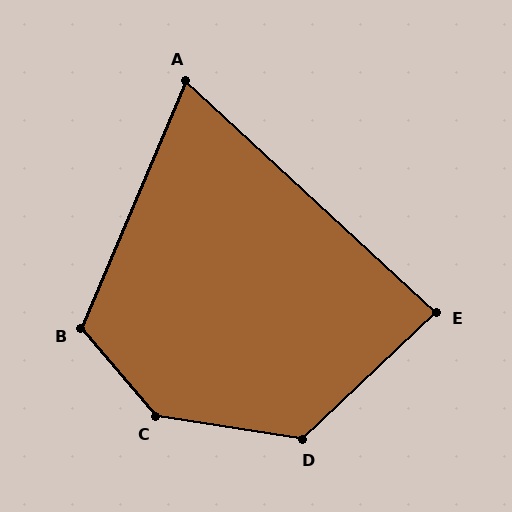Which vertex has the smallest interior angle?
A, at approximately 70 degrees.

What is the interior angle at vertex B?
Approximately 117 degrees (obtuse).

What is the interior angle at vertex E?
Approximately 86 degrees (approximately right).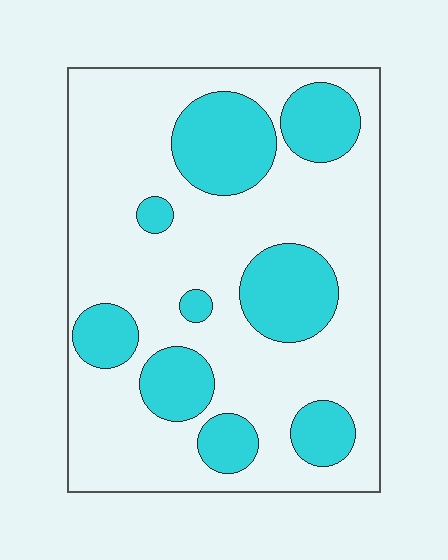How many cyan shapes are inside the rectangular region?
9.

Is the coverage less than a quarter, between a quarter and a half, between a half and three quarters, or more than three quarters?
Between a quarter and a half.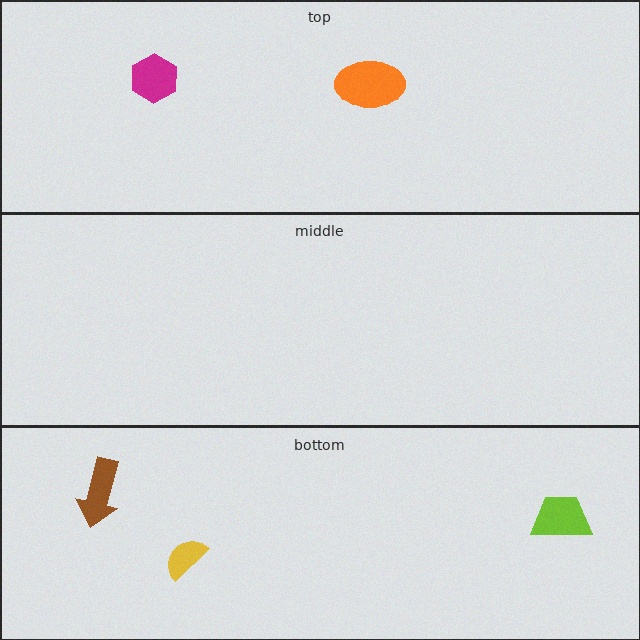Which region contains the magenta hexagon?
The top region.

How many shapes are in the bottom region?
3.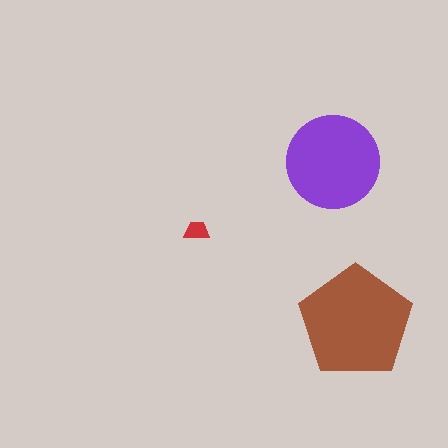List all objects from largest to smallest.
The brown pentagon, the purple circle, the red trapezoid.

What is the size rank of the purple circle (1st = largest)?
2nd.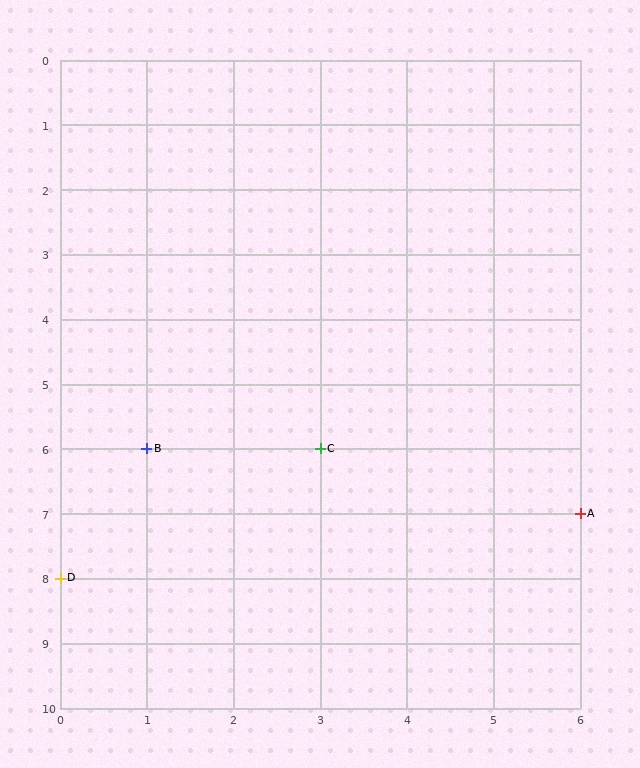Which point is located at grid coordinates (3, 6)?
Point C is at (3, 6).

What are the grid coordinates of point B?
Point B is at grid coordinates (1, 6).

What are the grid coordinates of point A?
Point A is at grid coordinates (6, 7).